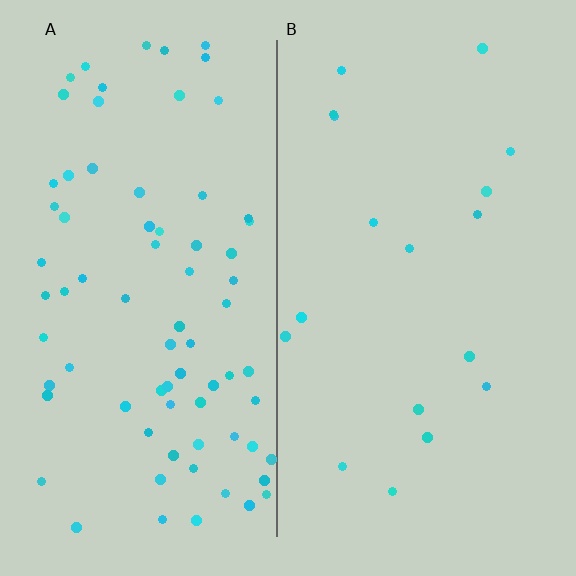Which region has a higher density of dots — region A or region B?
A (the left).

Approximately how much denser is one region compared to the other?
Approximately 4.3× — region A over region B.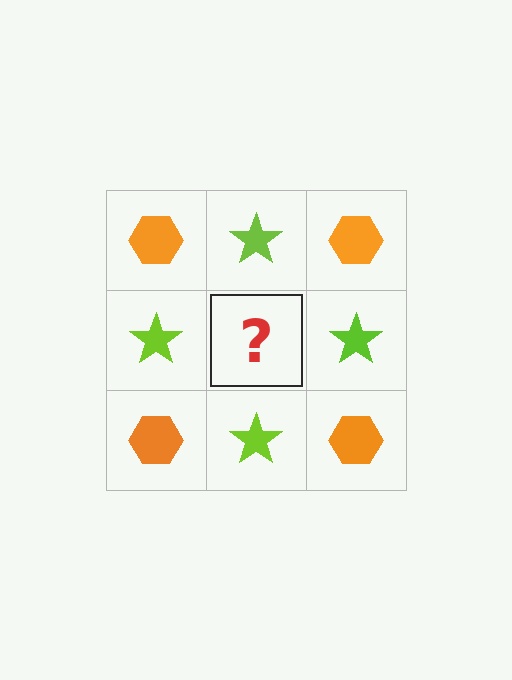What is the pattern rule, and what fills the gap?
The rule is that it alternates orange hexagon and lime star in a checkerboard pattern. The gap should be filled with an orange hexagon.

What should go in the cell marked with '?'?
The missing cell should contain an orange hexagon.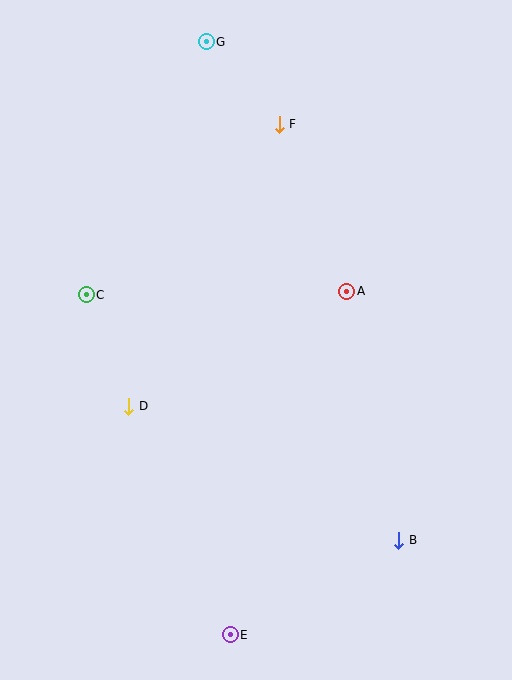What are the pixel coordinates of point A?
Point A is at (347, 291).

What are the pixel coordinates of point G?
Point G is at (206, 42).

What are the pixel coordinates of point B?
Point B is at (399, 540).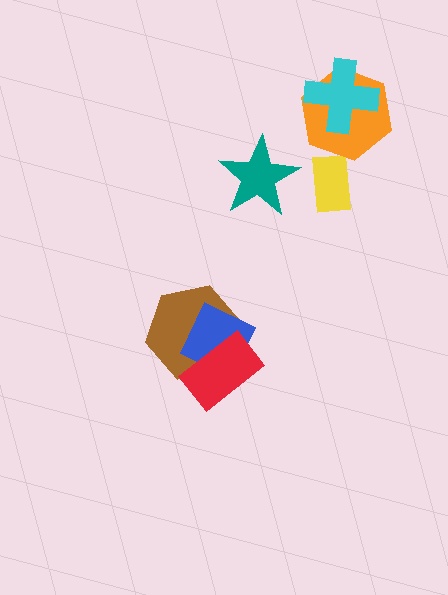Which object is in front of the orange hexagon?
The cyan cross is in front of the orange hexagon.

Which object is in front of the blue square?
The red rectangle is in front of the blue square.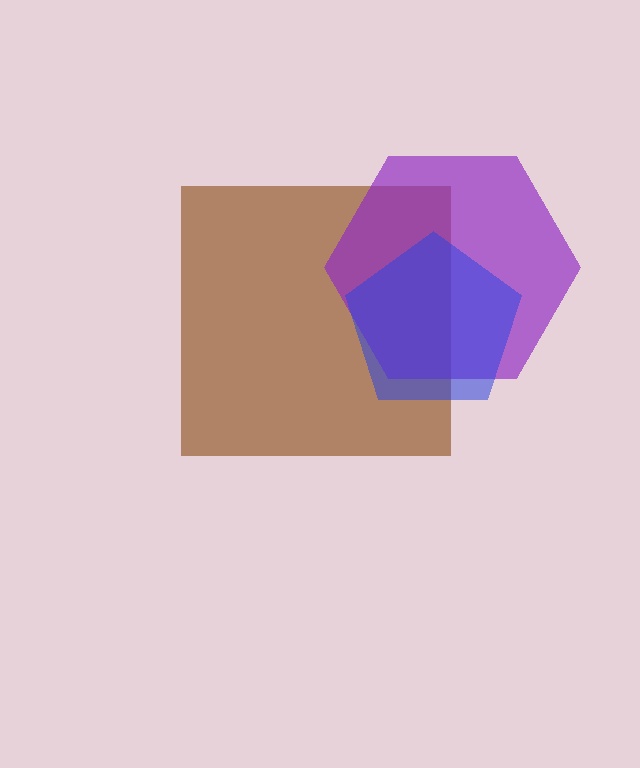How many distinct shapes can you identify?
There are 3 distinct shapes: a brown square, a purple hexagon, a blue pentagon.